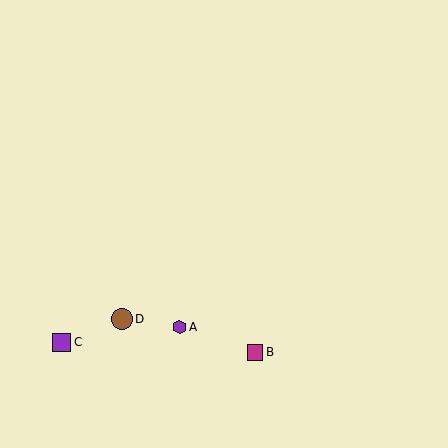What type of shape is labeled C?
Shape C is a purple square.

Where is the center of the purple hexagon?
The center of the purple hexagon is at (179, 327).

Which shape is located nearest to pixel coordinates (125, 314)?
The brown circle (labeled D) at (122, 319) is nearest to that location.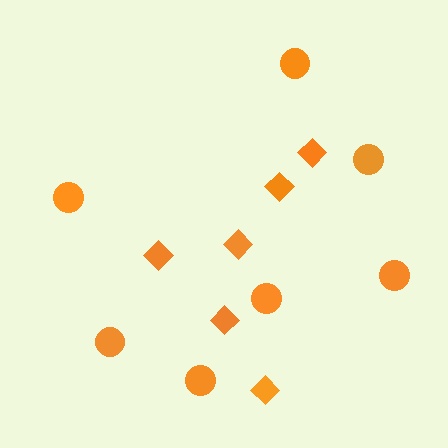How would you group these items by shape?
There are 2 groups: one group of diamonds (6) and one group of circles (7).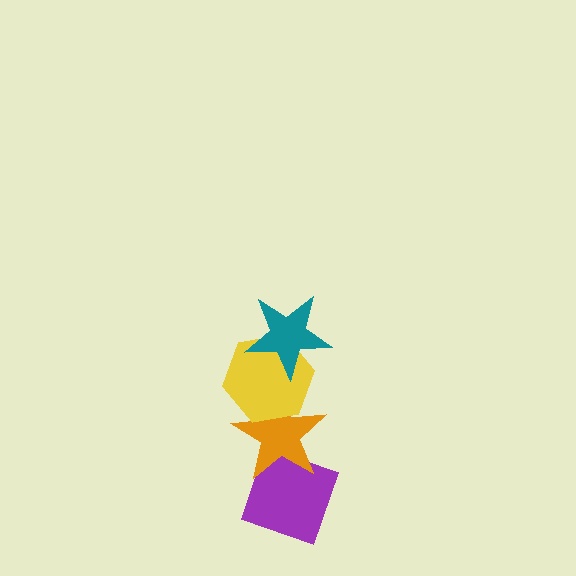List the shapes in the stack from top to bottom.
From top to bottom: the teal star, the yellow hexagon, the orange star, the purple diamond.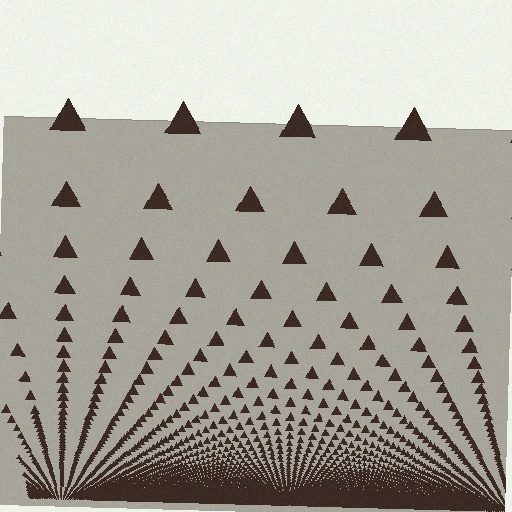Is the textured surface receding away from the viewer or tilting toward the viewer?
The surface appears to tilt toward the viewer. Texture elements get larger and sparser toward the top.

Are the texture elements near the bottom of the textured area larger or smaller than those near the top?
Smaller. The gradient is inverted — elements near the bottom are smaller and denser.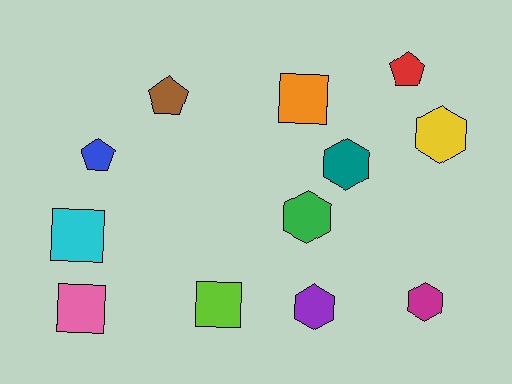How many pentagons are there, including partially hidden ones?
There are 3 pentagons.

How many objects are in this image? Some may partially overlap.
There are 12 objects.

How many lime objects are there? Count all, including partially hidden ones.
There is 1 lime object.